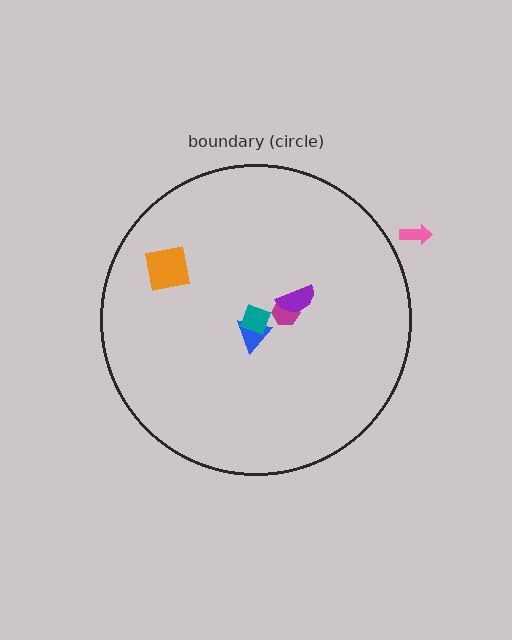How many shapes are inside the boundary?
5 inside, 1 outside.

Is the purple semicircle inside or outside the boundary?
Inside.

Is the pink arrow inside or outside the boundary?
Outside.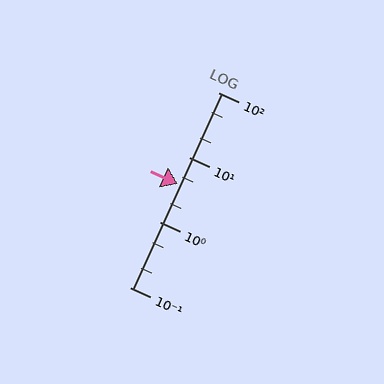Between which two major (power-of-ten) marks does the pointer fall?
The pointer is between 1 and 10.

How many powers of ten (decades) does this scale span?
The scale spans 3 decades, from 0.1 to 100.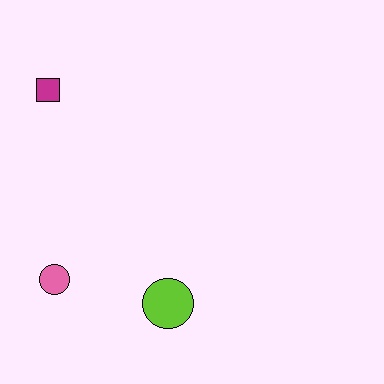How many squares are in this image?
There is 1 square.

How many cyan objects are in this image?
There are no cyan objects.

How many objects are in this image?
There are 3 objects.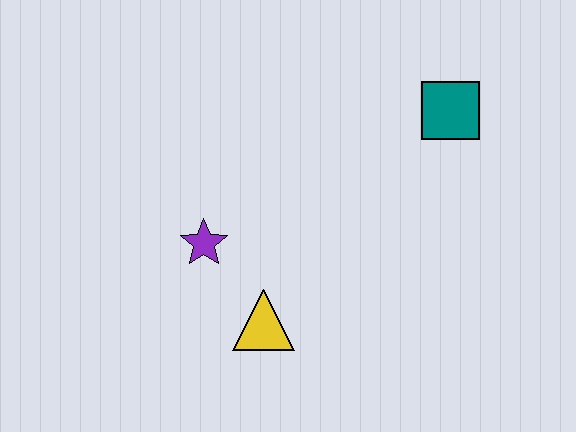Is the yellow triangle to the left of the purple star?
No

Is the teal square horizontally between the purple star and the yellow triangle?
No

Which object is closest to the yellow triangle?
The purple star is closest to the yellow triangle.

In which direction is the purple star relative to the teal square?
The purple star is to the left of the teal square.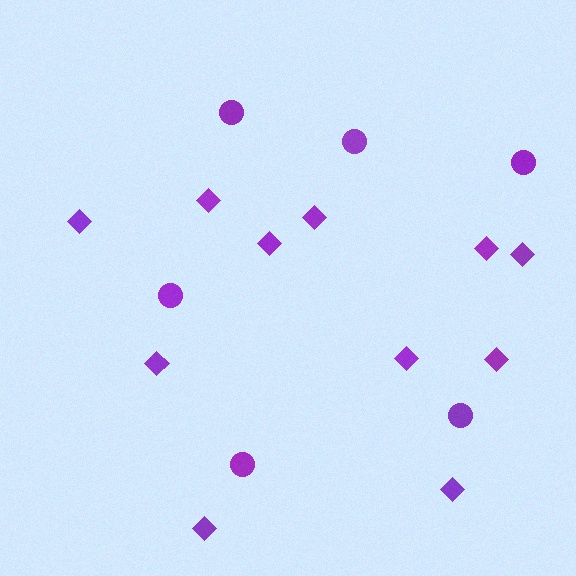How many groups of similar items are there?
There are 2 groups: one group of diamonds (11) and one group of circles (6).